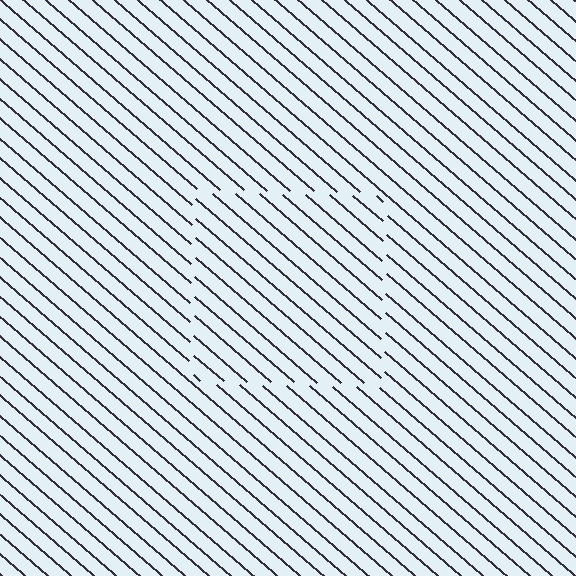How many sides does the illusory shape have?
4 sides — the line-ends trace a square.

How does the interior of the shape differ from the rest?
The interior of the shape contains the same grating, shifted by half a period — the contour is defined by the phase discontinuity where line-ends from the inner and outer gratings abut.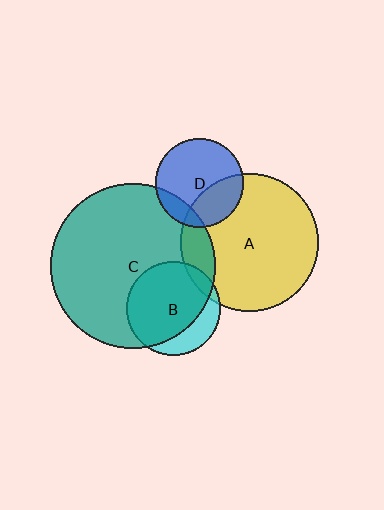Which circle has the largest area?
Circle C (teal).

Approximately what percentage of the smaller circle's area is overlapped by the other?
Approximately 10%.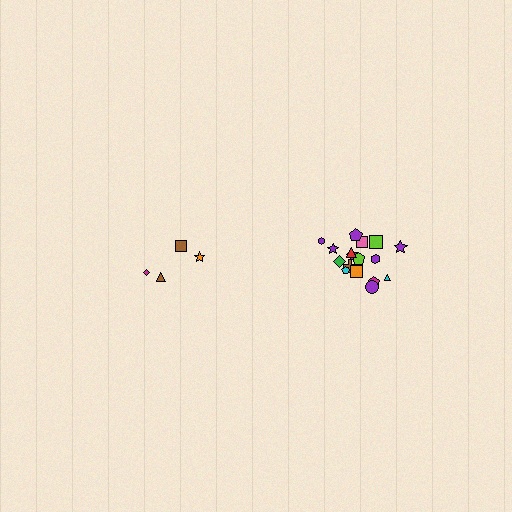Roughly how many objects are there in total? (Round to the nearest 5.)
Roughly 20 objects in total.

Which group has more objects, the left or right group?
The right group.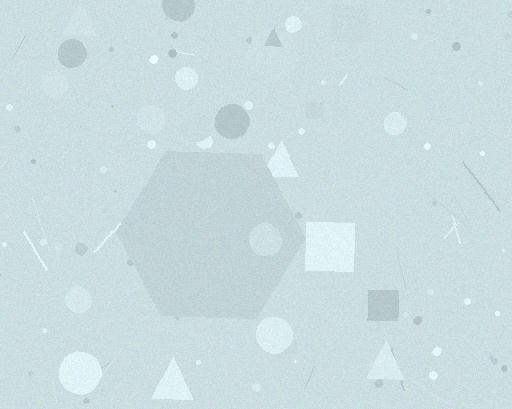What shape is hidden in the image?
A hexagon is hidden in the image.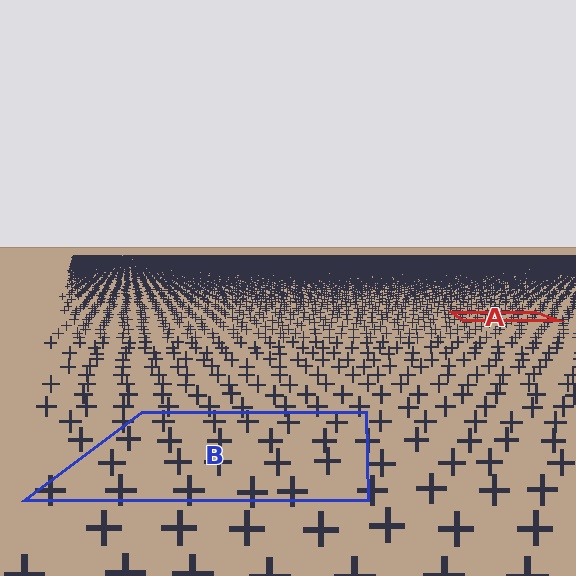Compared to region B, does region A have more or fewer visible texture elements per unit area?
Region A has more texture elements per unit area — they are packed more densely because it is farther away.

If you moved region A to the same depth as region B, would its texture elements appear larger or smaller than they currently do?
They would appear larger. At a closer depth, the same texture elements are projected at a bigger on-screen size.